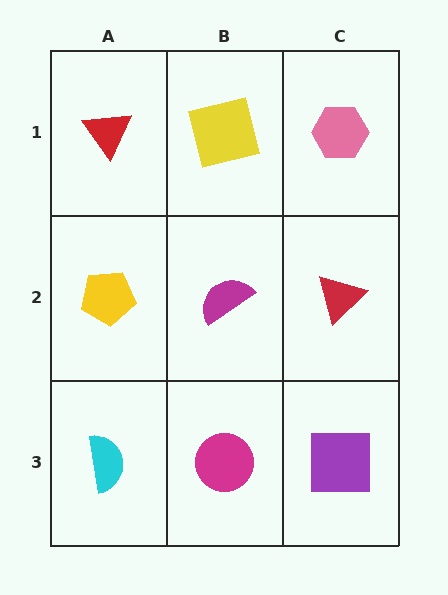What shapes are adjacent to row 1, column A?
A yellow pentagon (row 2, column A), a yellow square (row 1, column B).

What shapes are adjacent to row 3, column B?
A magenta semicircle (row 2, column B), a cyan semicircle (row 3, column A), a purple square (row 3, column C).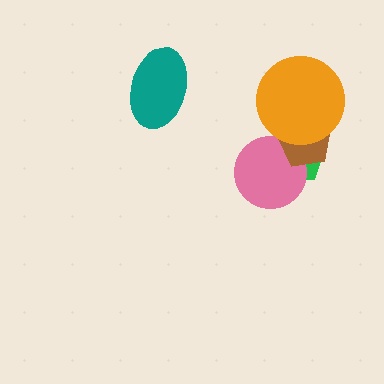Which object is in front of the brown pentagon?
The orange circle is in front of the brown pentagon.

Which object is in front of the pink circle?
The brown pentagon is in front of the pink circle.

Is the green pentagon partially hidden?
Yes, it is partially covered by another shape.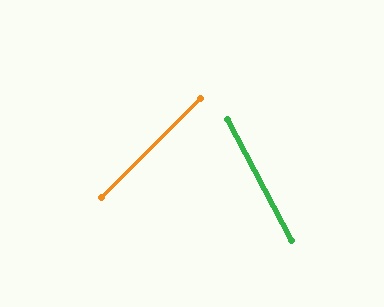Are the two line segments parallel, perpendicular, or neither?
Neither parallel nor perpendicular — they differ by about 73°.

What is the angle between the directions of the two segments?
Approximately 73 degrees.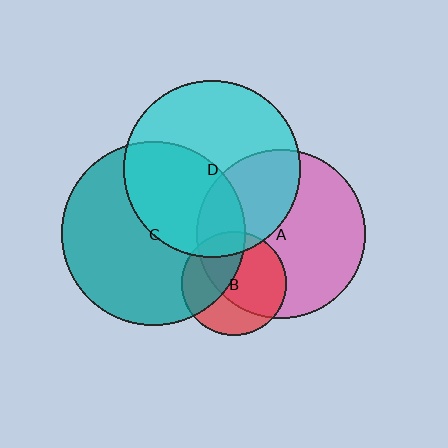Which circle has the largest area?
Circle C (teal).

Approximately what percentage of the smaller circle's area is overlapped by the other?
Approximately 15%.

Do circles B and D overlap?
Yes.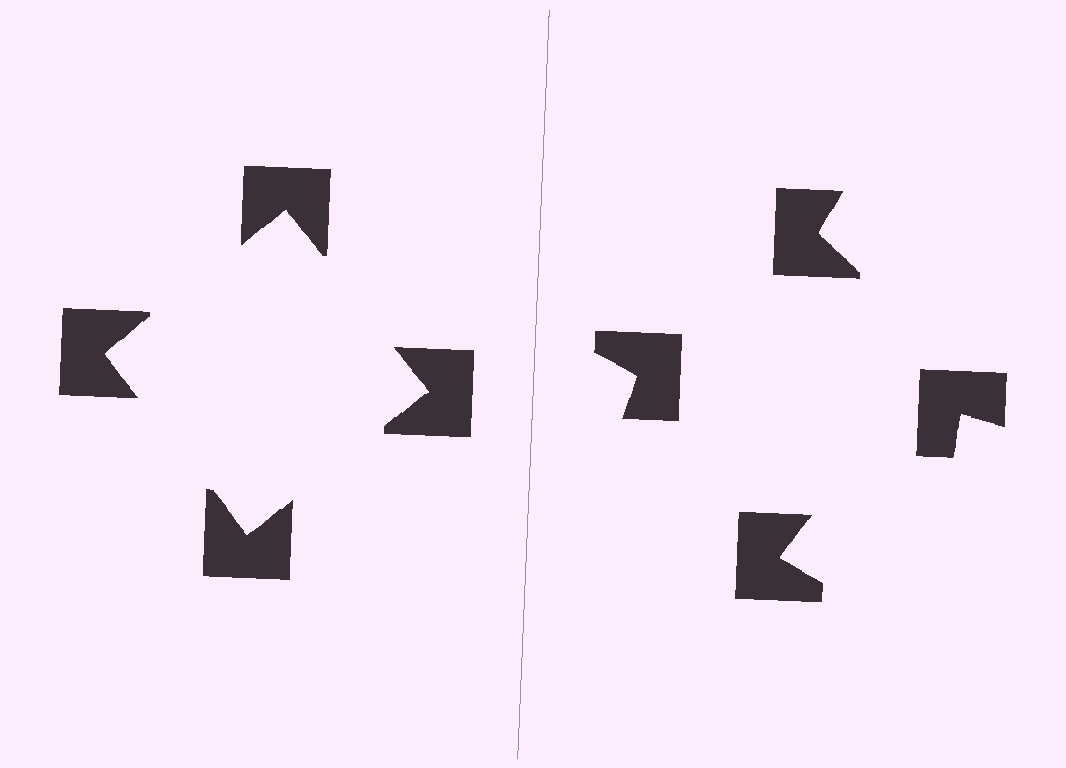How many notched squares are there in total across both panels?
8 — 4 on each side.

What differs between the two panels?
The notched squares are positioned identically on both sides; only the wedge orientations differ. On the left they align to a square; on the right they are misaligned.